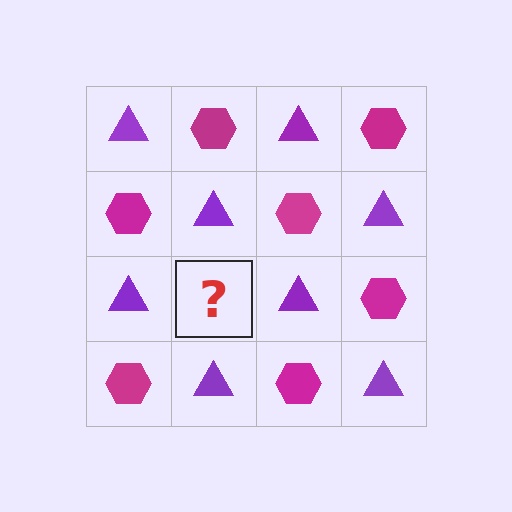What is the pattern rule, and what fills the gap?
The rule is that it alternates purple triangle and magenta hexagon in a checkerboard pattern. The gap should be filled with a magenta hexagon.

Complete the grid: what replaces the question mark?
The question mark should be replaced with a magenta hexagon.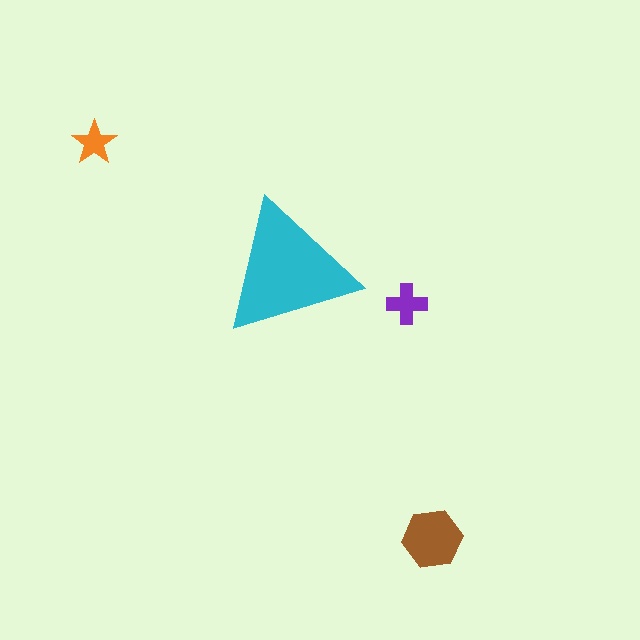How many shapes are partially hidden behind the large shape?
0 shapes are partially hidden.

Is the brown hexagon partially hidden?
No, the brown hexagon is fully visible.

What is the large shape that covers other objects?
A cyan triangle.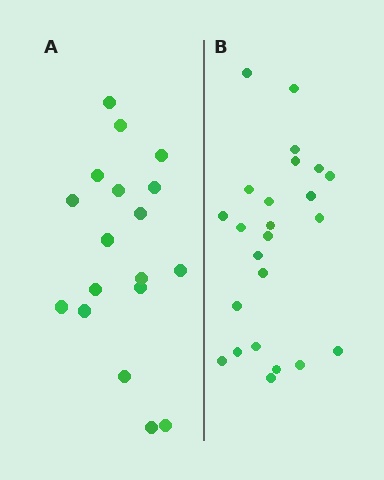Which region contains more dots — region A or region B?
Region B (the right region) has more dots.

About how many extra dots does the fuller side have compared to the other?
Region B has about 6 more dots than region A.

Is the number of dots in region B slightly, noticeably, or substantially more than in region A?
Region B has noticeably more, but not dramatically so. The ratio is roughly 1.3 to 1.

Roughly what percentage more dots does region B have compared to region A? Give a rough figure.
About 35% more.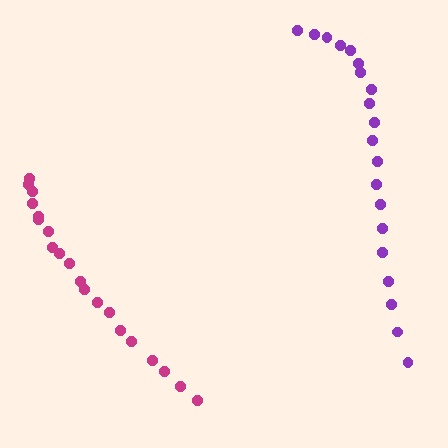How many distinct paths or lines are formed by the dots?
There are 2 distinct paths.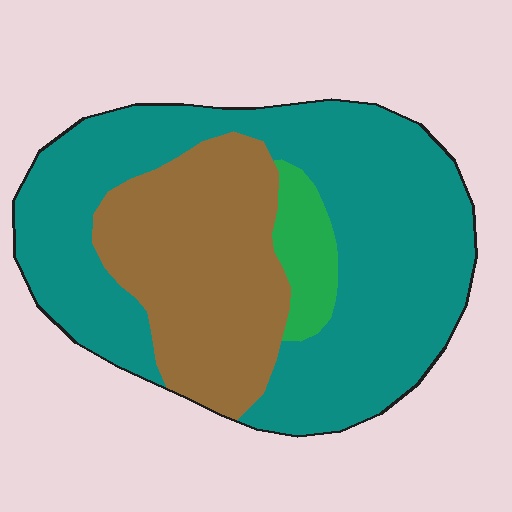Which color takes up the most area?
Teal, at roughly 60%.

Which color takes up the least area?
Green, at roughly 5%.